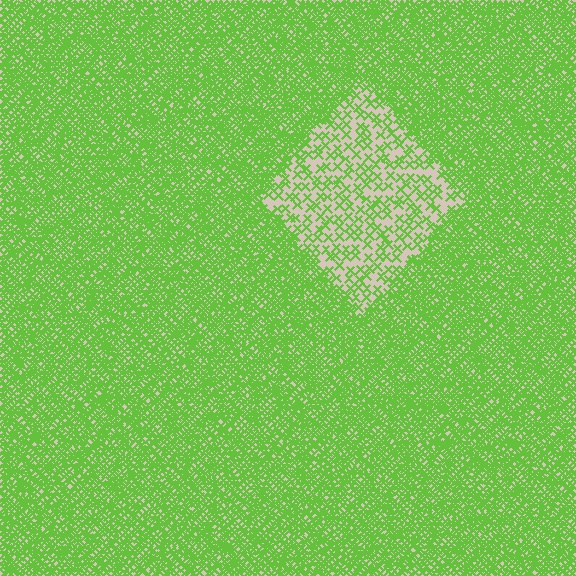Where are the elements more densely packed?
The elements are more densely packed outside the diamond boundary.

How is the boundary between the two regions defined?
The boundary is defined by a change in element density (approximately 3.0x ratio). All elements are the same color, size, and shape.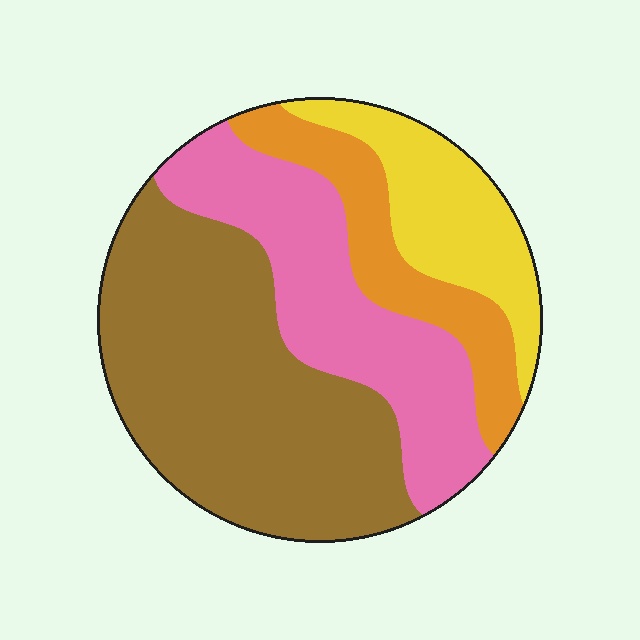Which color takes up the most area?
Brown, at roughly 45%.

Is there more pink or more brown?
Brown.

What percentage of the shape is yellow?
Yellow takes up less than a quarter of the shape.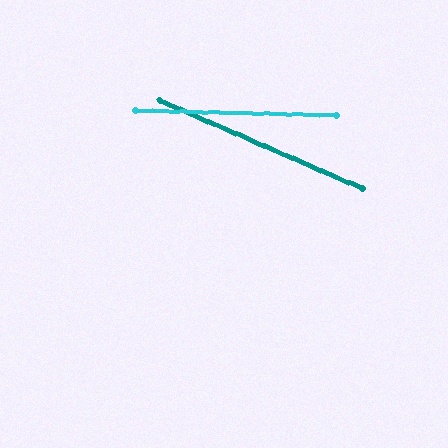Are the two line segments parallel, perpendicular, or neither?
Neither parallel nor perpendicular — they differ by about 22°.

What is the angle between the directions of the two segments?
Approximately 22 degrees.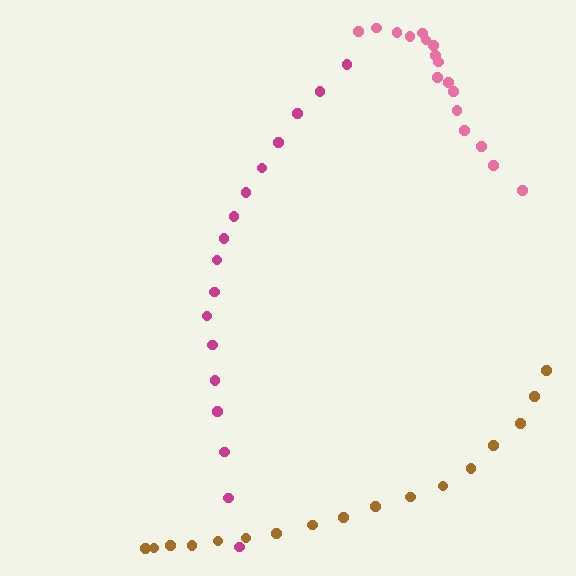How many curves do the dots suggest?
There are 3 distinct paths.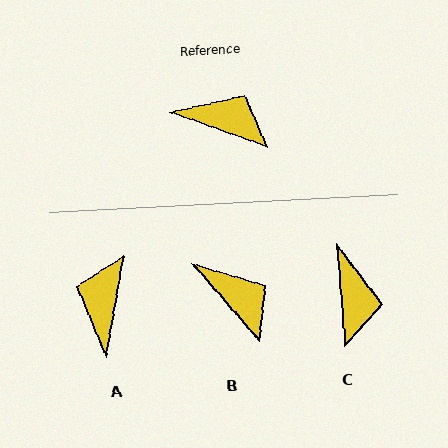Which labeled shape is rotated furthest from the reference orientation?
A, about 99 degrees away.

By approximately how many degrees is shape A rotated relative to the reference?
Approximately 99 degrees counter-clockwise.